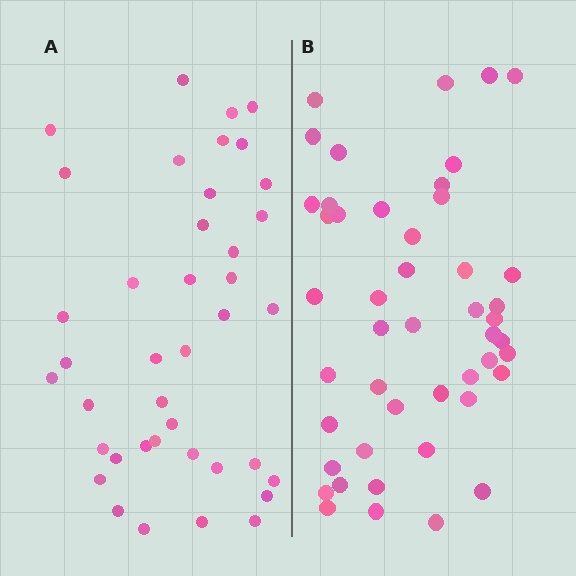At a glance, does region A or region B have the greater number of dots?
Region B (the right region) has more dots.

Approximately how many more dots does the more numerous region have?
Region B has roughly 8 or so more dots than region A.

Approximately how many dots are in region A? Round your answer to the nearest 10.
About 40 dots.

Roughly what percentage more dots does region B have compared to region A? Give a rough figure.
About 20% more.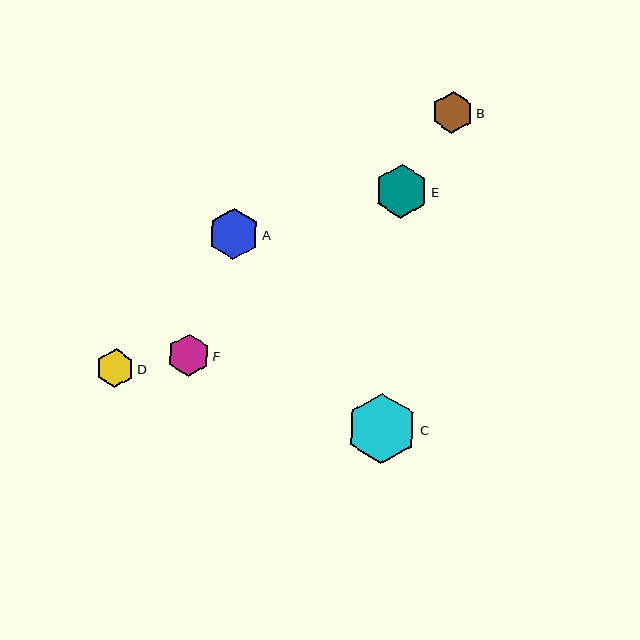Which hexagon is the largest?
Hexagon C is the largest with a size of approximately 70 pixels.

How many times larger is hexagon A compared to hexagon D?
Hexagon A is approximately 1.3 times the size of hexagon D.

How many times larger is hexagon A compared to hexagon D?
Hexagon A is approximately 1.3 times the size of hexagon D.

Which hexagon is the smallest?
Hexagon D is the smallest with a size of approximately 39 pixels.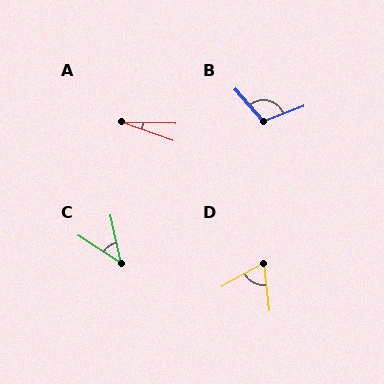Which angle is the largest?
B, at approximately 109 degrees.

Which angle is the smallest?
A, at approximately 18 degrees.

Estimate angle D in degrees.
Approximately 67 degrees.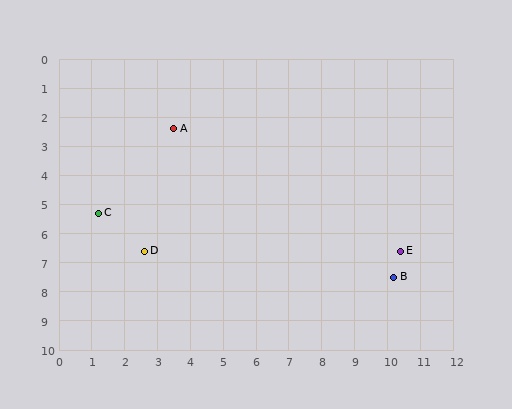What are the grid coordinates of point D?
Point D is at approximately (2.6, 6.6).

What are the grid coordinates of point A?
Point A is at approximately (3.5, 2.4).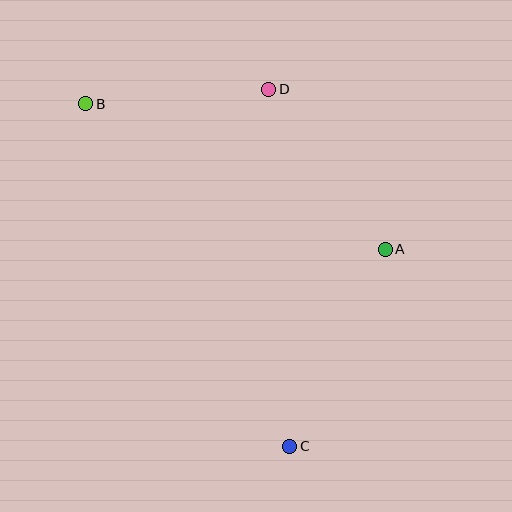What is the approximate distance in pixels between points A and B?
The distance between A and B is approximately 333 pixels.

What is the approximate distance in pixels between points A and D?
The distance between A and D is approximately 198 pixels.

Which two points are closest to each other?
Points B and D are closest to each other.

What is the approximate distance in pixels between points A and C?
The distance between A and C is approximately 219 pixels.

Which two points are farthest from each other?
Points B and C are farthest from each other.